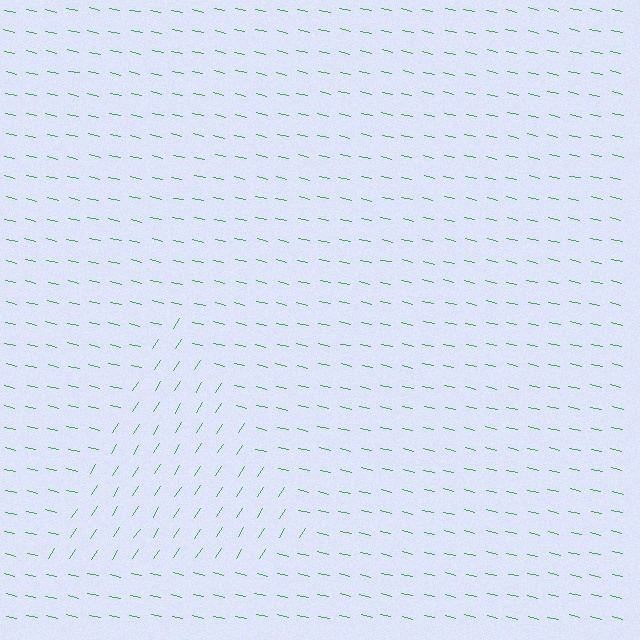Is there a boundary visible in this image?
Yes, there is a texture boundary formed by a change in line orientation.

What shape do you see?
I see a triangle.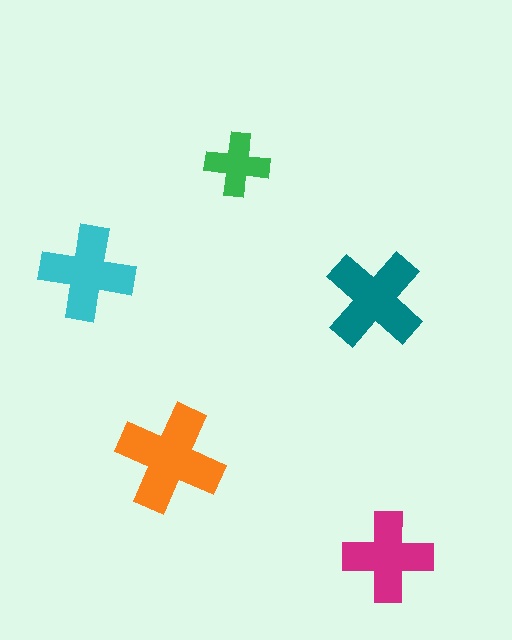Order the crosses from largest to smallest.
the orange one, the teal one, the cyan one, the magenta one, the green one.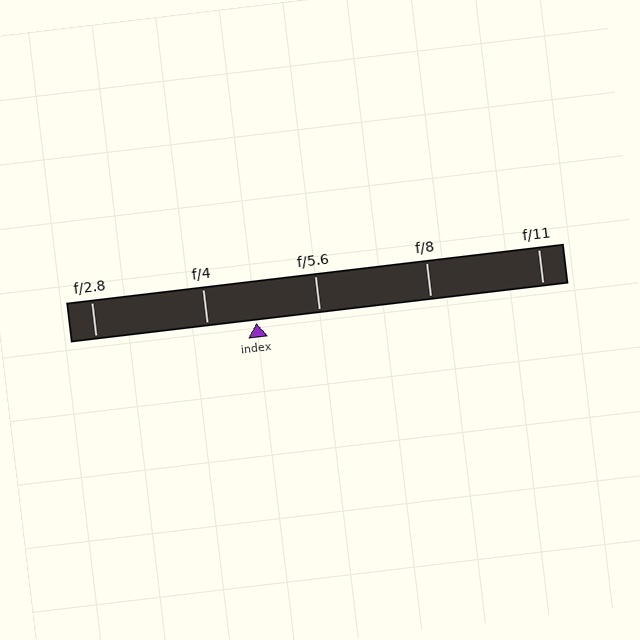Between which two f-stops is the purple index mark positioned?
The index mark is between f/4 and f/5.6.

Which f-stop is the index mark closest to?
The index mark is closest to f/4.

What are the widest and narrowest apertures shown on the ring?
The widest aperture shown is f/2.8 and the narrowest is f/11.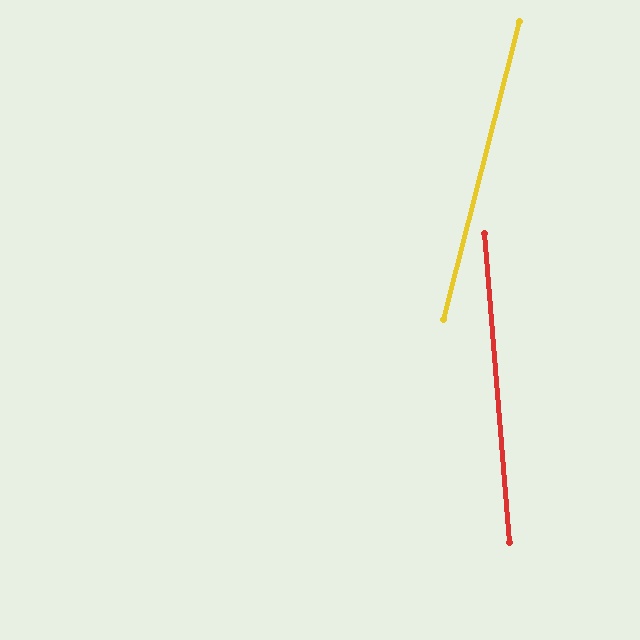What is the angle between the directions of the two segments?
Approximately 19 degrees.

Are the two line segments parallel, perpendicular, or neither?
Neither parallel nor perpendicular — they differ by about 19°.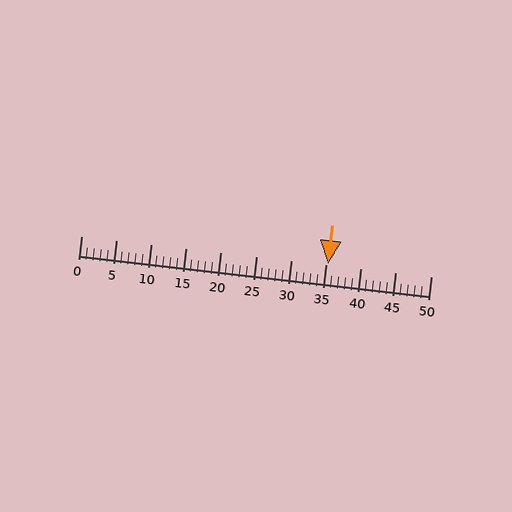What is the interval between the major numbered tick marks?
The major tick marks are spaced 5 units apart.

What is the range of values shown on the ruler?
The ruler shows values from 0 to 50.